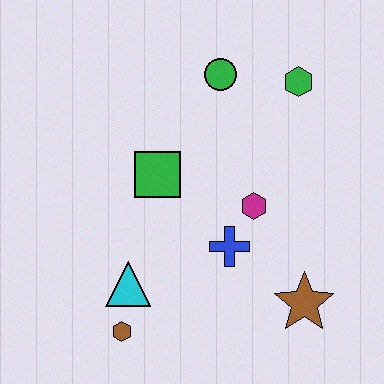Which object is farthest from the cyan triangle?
The green hexagon is farthest from the cyan triangle.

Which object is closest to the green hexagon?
The green circle is closest to the green hexagon.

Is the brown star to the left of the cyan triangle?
No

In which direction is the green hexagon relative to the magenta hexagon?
The green hexagon is above the magenta hexagon.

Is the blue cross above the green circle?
No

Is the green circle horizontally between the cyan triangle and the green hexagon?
Yes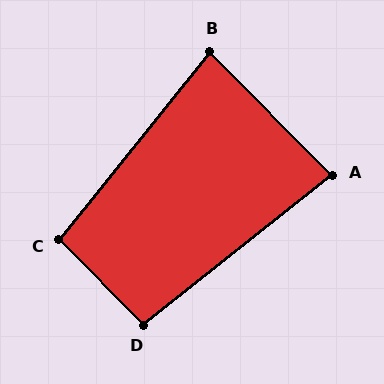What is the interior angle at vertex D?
Approximately 96 degrees (obtuse).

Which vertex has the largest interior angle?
C, at approximately 96 degrees.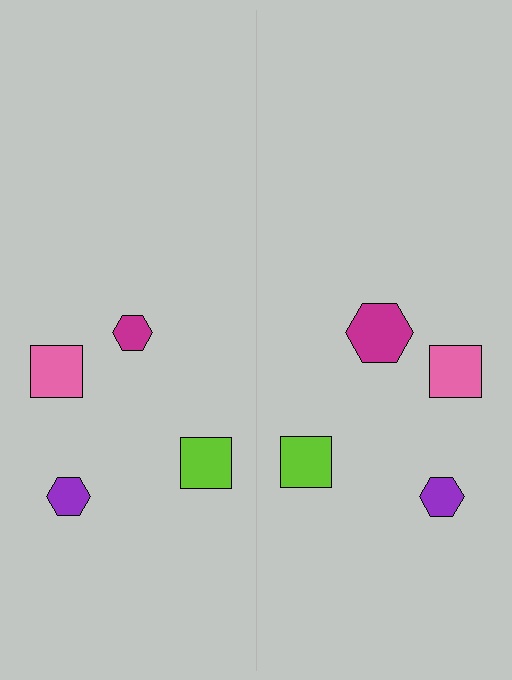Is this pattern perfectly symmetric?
No, the pattern is not perfectly symmetric. The magenta hexagon on the right side has a different size than its mirror counterpart.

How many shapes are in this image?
There are 8 shapes in this image.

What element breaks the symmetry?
The magenta hexagon on the right side has a different size than its mirror counterpart.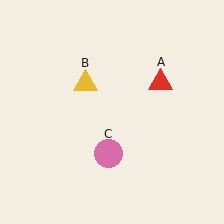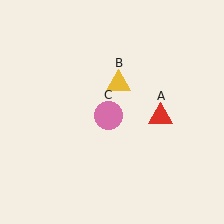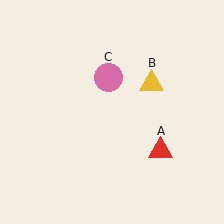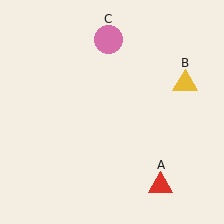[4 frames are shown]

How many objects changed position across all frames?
3 objects changed position: red triangle (object A), yellow triangle (object B), pink circle (object C).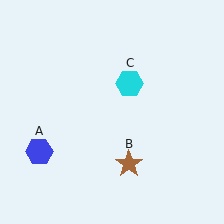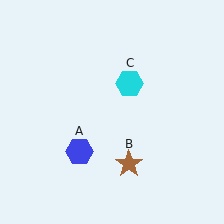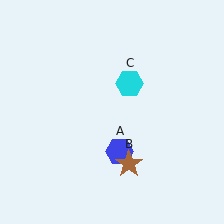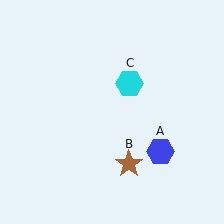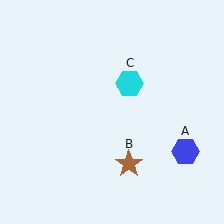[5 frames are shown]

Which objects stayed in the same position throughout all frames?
Brown star (object B) and cyan hexagon (object C) remained stationary.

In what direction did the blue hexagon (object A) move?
The blue hexagon (object A) moved right.